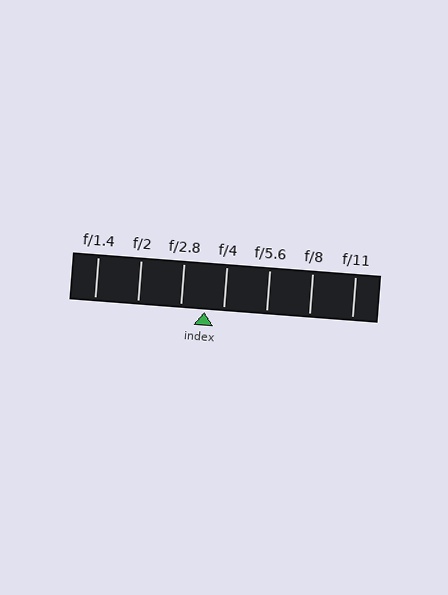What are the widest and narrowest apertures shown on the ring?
The widest aperture shown is f/1.4 and the narrowest is f/11.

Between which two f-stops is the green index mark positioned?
The index mark is between f/2.8 and f/4.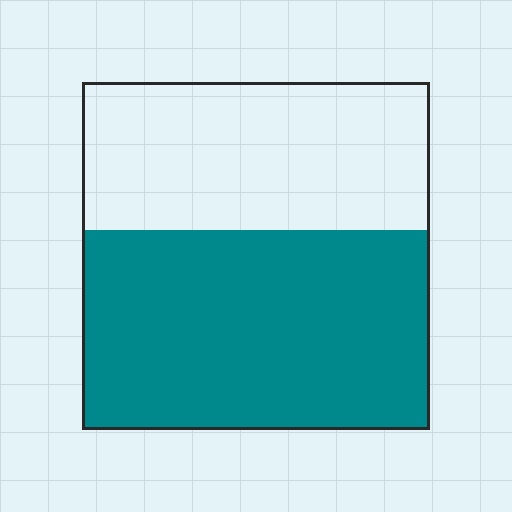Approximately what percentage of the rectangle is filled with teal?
Approximately 55%.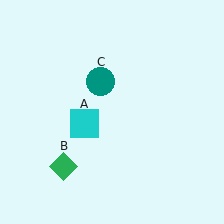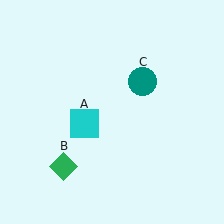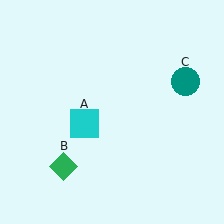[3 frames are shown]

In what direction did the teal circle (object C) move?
The teal circle (object C) moved right.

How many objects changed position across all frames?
1 object changed position: teal circle (object C).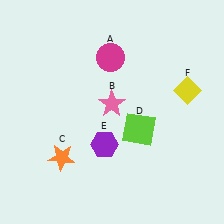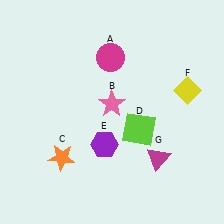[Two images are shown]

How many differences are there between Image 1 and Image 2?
There is 1 difference between the two images.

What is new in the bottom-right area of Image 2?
A magenta triangle (G) was added in the bottom-right area of Image 2.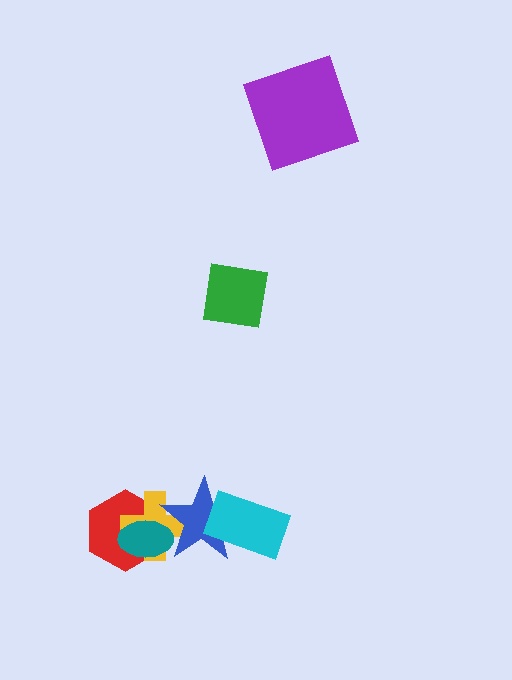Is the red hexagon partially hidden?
Yes, it is partially covered by another shape.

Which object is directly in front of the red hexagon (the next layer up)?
The yellow cross is directly in front of the red hexagon.